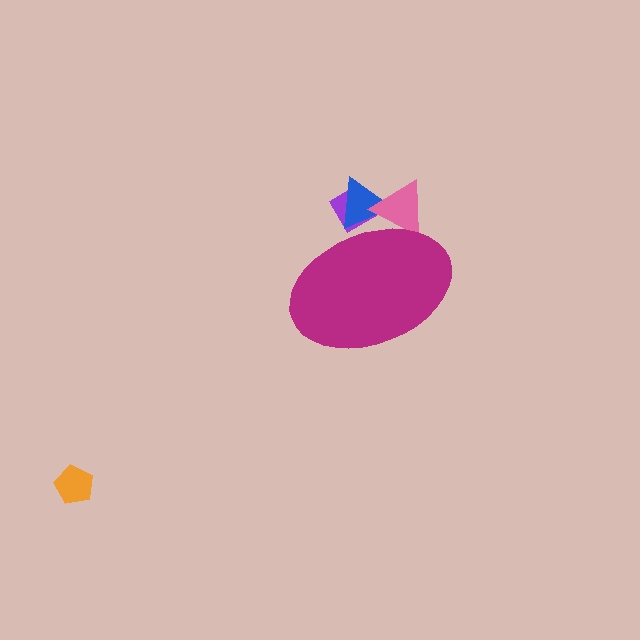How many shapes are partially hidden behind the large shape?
3 shapes are partially hidden.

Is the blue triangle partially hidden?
Yes, the blue triangle is partially hidden behind the magenta ellipse.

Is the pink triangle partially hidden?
Yes, the pink triangle is partially hidden behind the magenta ellipse.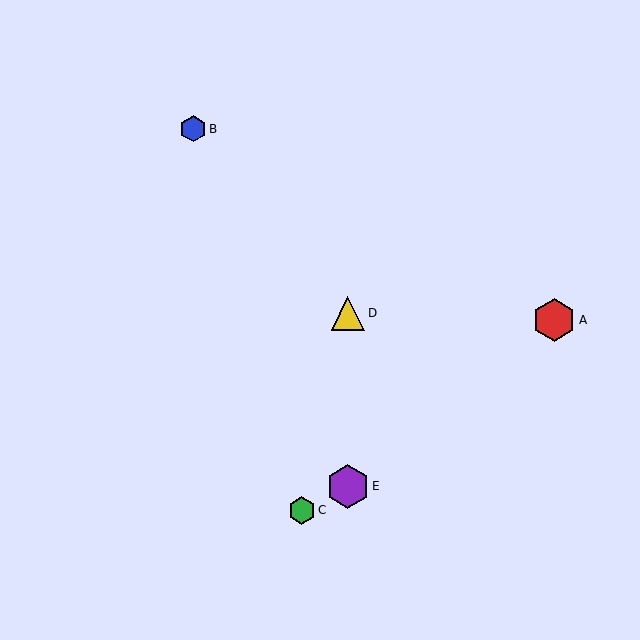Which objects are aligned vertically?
Objects D, E are aligned vertically.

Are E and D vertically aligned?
Yes, both are at x≈348.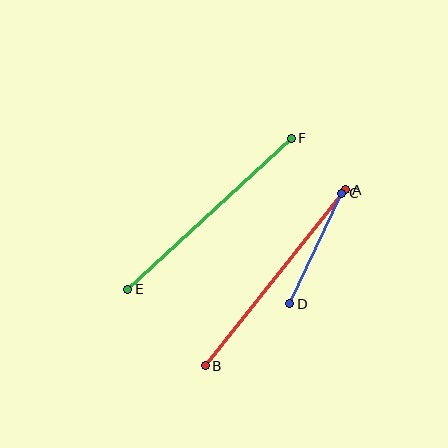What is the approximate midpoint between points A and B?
The midpoint is at approximately (275, 278) pixels.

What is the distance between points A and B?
The distance is approximately 225 pixels.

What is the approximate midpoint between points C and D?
The midpoint is at approximately (316, 249) pixels.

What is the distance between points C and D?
The distance is approximately 122 pixels.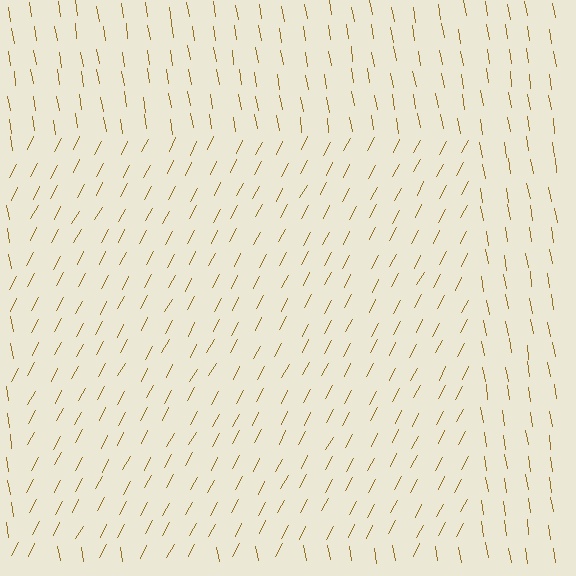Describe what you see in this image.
The image is filled with small brown line segments. A rectangle region in the image has lines oriented differently from the surrounding lines, creating a visible texture boundary.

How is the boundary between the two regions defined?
The boundary is defined purely by a change in line orientation (approximately 37 degrees difference). All lines are the same color and thickness.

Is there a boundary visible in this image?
Yes, there is a texture boundary formed by a change in line orientation.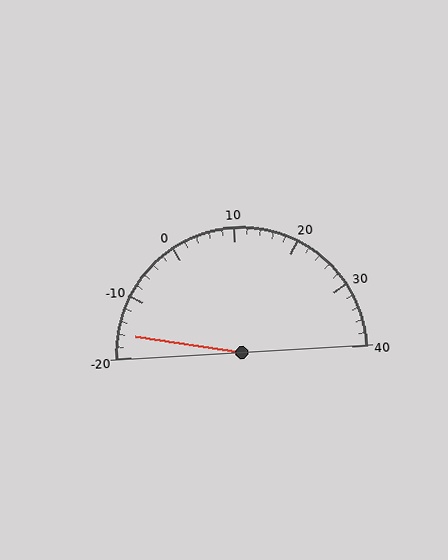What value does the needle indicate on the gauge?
The needle indicates approximately -16.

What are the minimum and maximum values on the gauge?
The gauge ranges from -20 to 40.